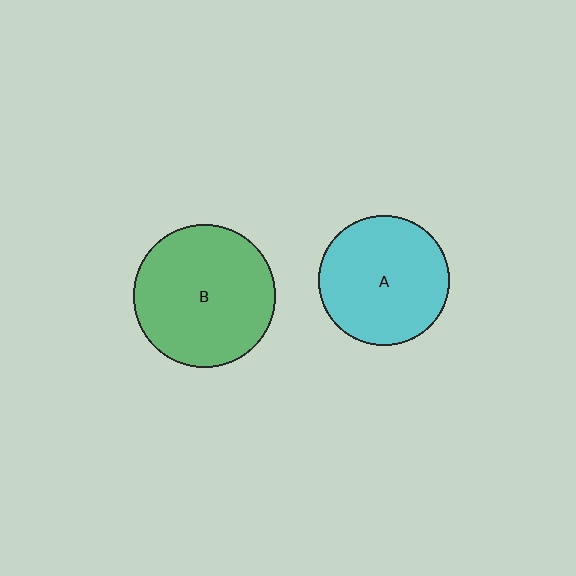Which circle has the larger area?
Circle B (green).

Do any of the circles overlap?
No, none of the circles overlap.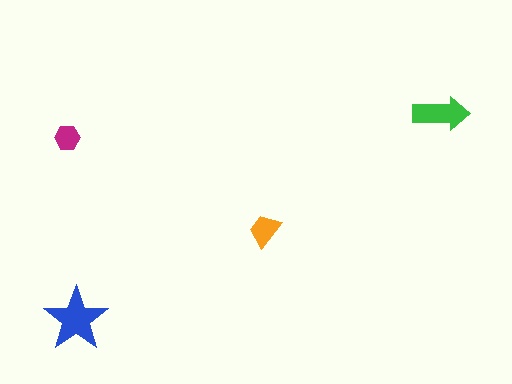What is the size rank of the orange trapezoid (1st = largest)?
3rd.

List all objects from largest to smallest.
The blue star, the green arrow, the orange trapezoid, the magenta hexagon.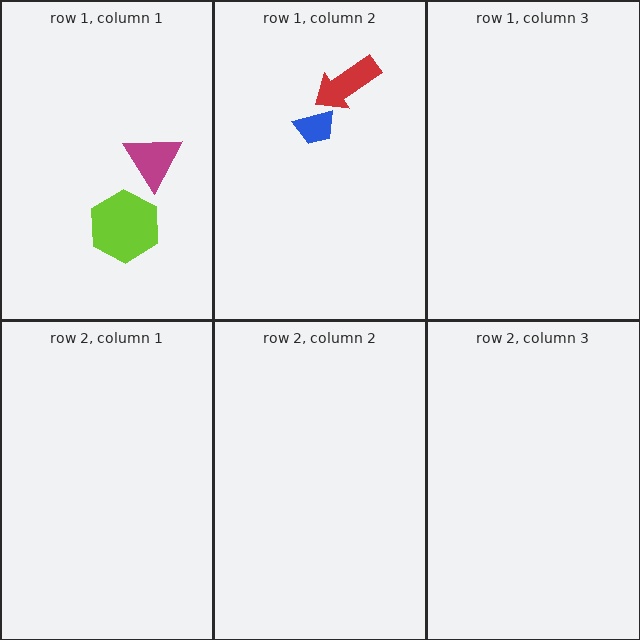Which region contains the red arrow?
The row 1, column 2 region.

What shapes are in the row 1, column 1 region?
The lime hexagon, the magenta triangle.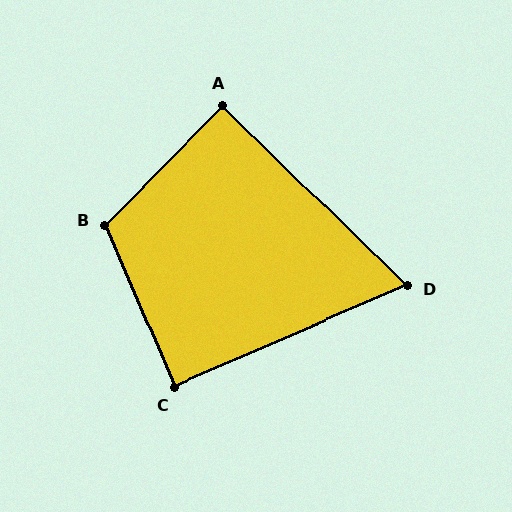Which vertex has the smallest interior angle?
D, at approximately 68 degrees.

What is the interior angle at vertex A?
Approximately 90 degrees (approximately right).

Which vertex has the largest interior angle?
B, at approximately 112 degrees.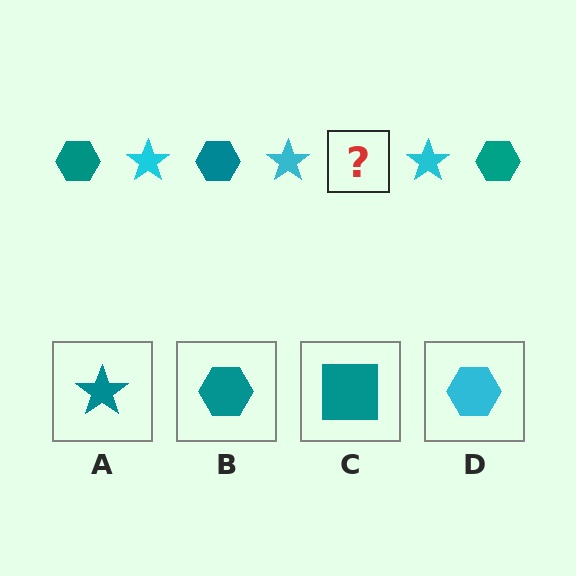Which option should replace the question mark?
Option B.